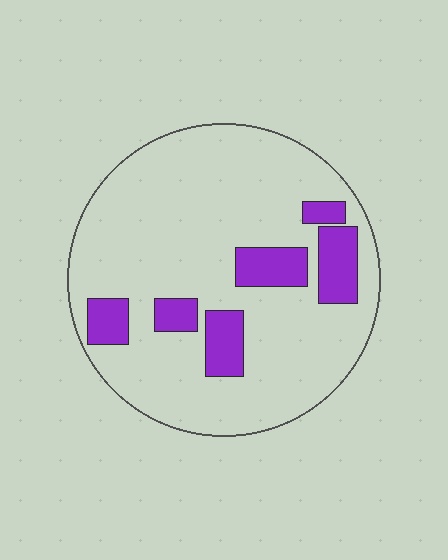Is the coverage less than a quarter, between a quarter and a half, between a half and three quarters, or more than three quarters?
Less than a quarter.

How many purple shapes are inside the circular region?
6.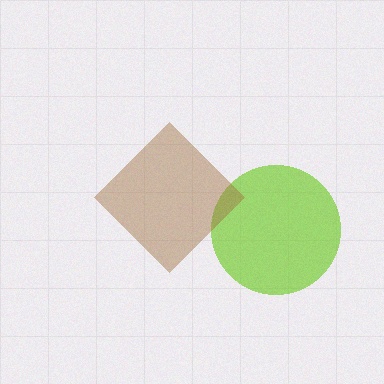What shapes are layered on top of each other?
The layered shapes are: a lime circle, a brown diamond.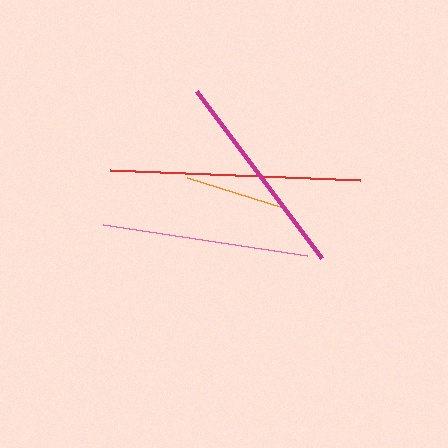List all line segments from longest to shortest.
From longest to shortest: red, magenta, pink, orange.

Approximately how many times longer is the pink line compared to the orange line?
The pink line is approximately 2.1 times the length of the orange line.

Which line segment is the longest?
The red line is the longest at approximately 250 pixels.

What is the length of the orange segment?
The orange segment is approximately 101 pixels long.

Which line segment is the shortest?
The orange line is the shortest at approximately 101 pixels.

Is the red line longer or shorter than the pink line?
The red line is longer than the pink line.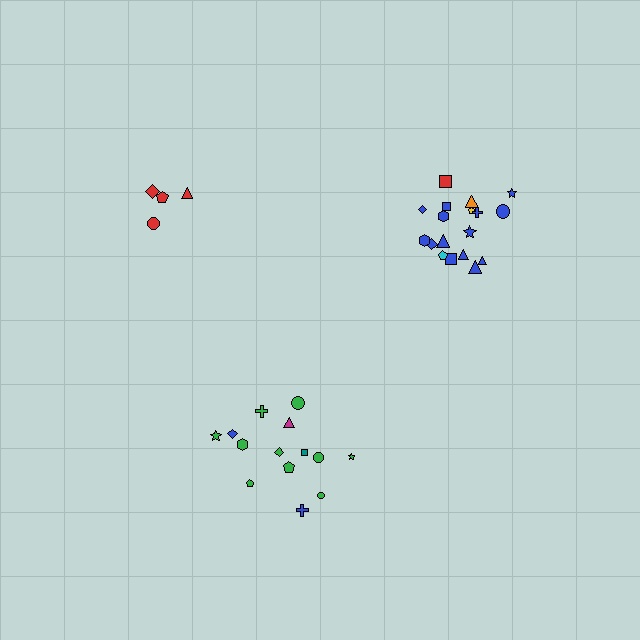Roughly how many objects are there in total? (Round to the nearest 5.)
Roughly 35 objects in total.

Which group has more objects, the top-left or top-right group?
The top-right group.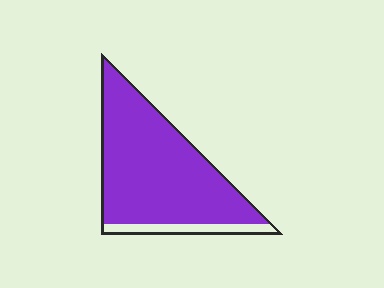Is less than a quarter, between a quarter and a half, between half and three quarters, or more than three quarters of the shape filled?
More than three quarters.